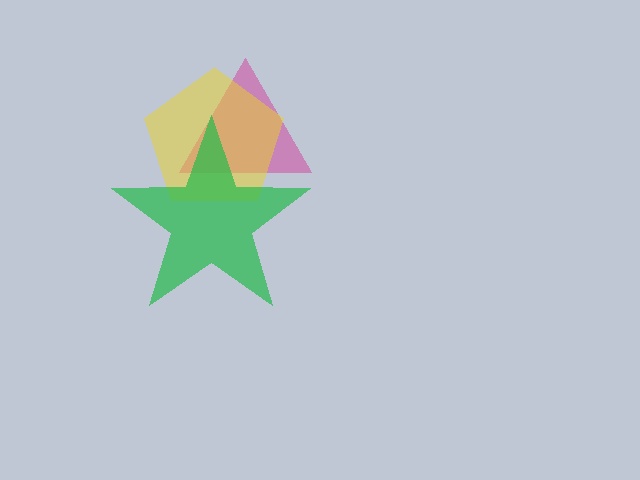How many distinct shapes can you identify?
There are 3 distinct shapes: a magenta triangle, a yellow pentagon, a green star.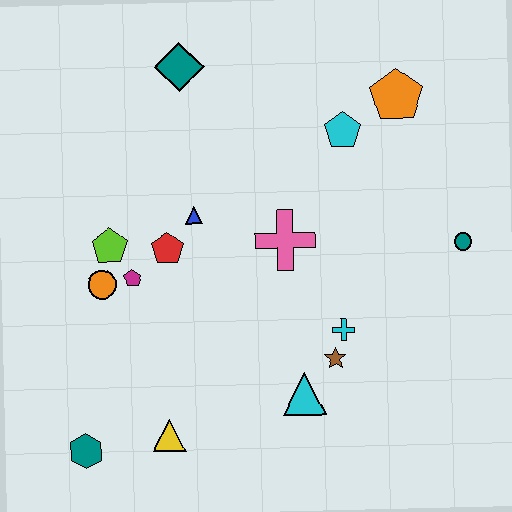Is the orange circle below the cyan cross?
No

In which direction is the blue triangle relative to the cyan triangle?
The blue triangle is above the cyan triangle.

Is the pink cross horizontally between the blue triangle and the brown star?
Yes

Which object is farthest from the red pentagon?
The teal circle is farthest from the red pentagon.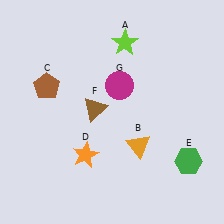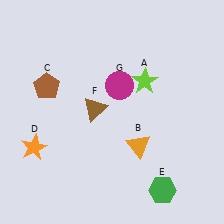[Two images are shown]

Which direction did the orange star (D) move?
The orange star (D) moved left.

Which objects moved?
The objects that moved are: the lime star (A), the orange star (D), the green hexagon (E).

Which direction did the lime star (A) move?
The lime star (A) moved down.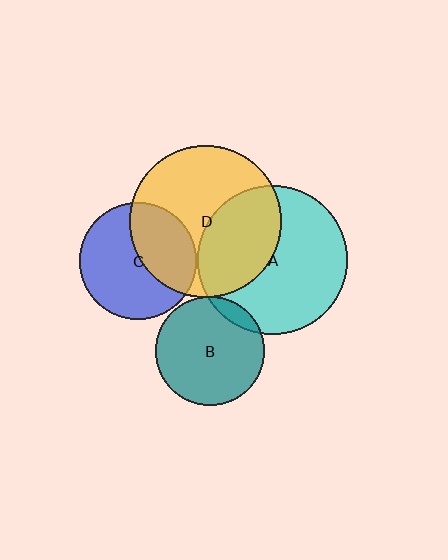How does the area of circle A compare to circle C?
Approximately 1.6 times.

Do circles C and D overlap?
Yes.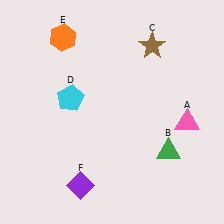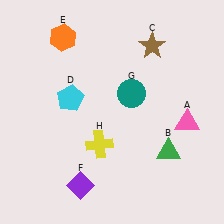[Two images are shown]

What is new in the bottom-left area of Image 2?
A yellow cross (H) was added in the bottom-left area of Image 2.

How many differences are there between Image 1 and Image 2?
There are 2 differences between the two images.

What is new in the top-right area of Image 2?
A teal circle (G) was added in the top-right area of Image 2.